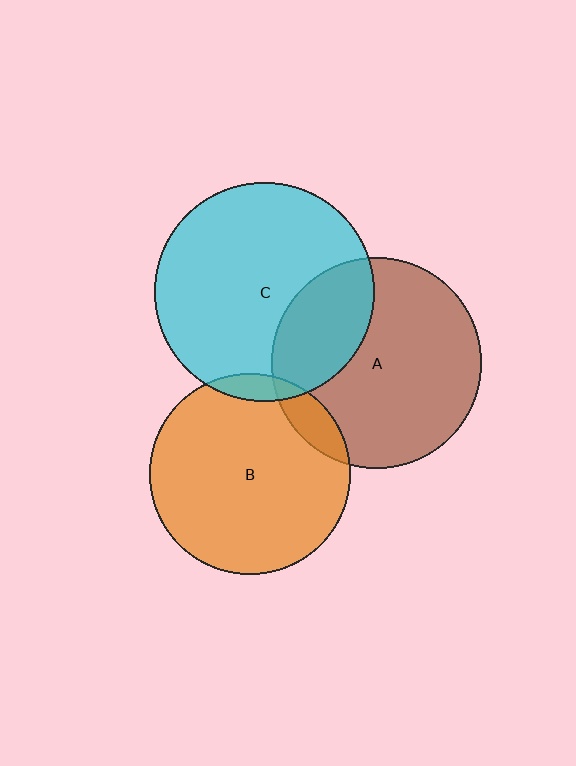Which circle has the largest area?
Circle C (cyan).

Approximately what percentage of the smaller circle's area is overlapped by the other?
Approximately 10%.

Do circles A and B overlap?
Yes.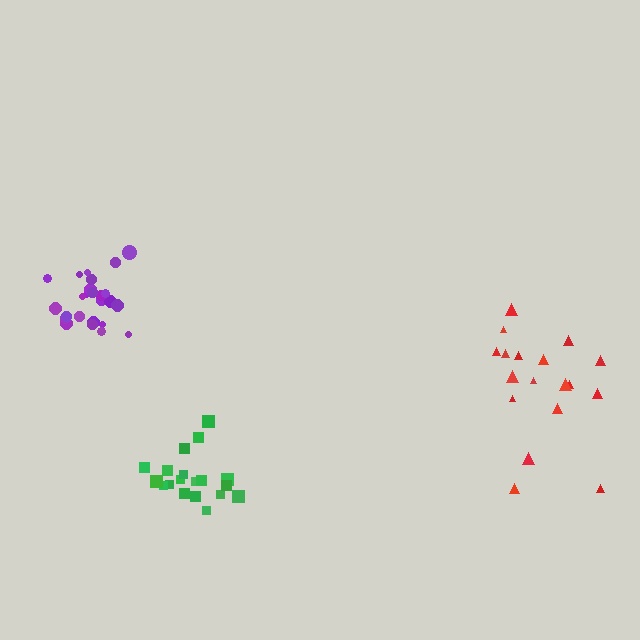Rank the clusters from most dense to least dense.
purple, green, red.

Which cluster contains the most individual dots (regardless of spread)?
Purple (25).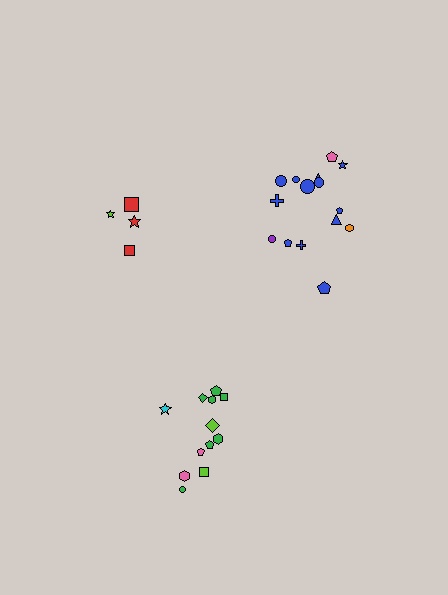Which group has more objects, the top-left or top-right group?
The top-right group.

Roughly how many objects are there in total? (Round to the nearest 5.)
Roughly 30 objects in total.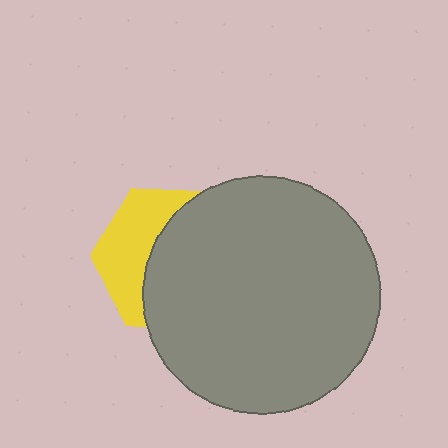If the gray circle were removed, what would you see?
You would see the complete yellow hexagon.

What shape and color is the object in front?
The object in front is a gray circle.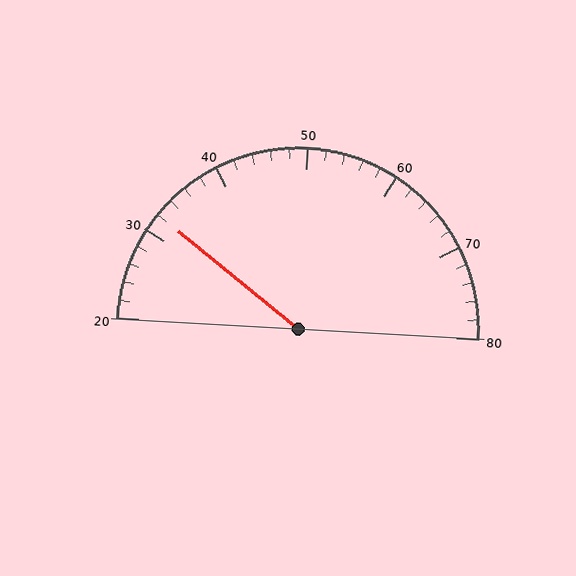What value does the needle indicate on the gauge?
The needle indicates approximately 32.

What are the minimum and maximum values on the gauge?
The gauge ranges from 20 to 80.